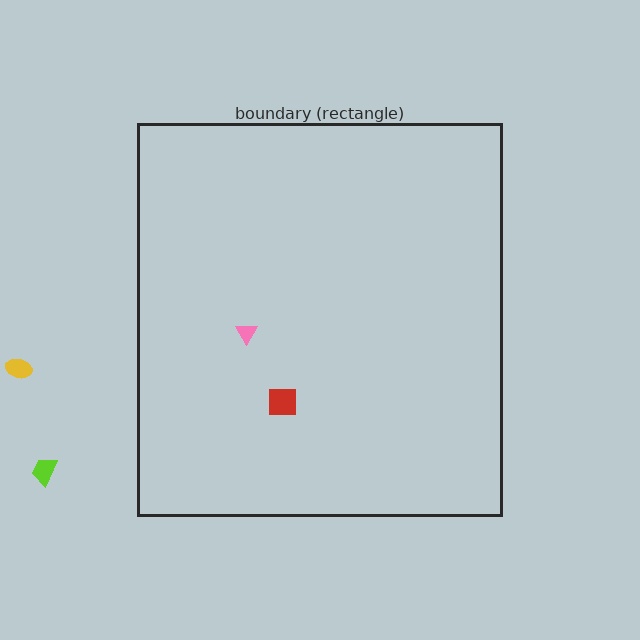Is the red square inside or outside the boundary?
Inside.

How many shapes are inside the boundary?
2 inside, 2 outside.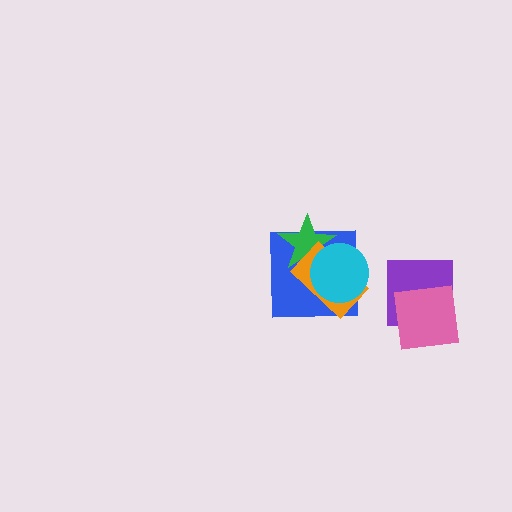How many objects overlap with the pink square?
1 object overlaps with the pink square.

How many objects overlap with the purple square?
1 object overlaps with the purple square.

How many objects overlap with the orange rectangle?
3 objects overlap with the orange rectangle.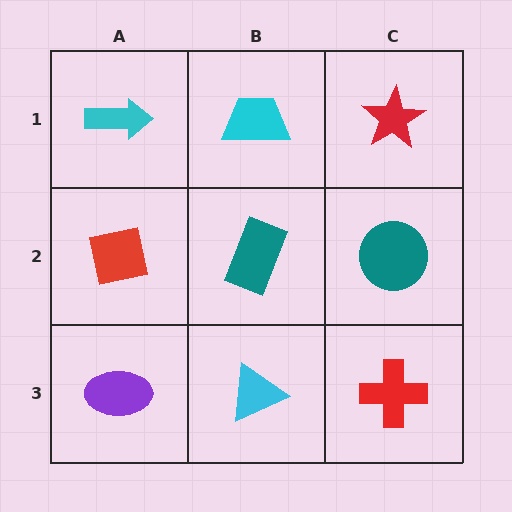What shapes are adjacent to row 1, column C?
A teal circle (row 2, column C), a cyan trapezoid (row 1, column B).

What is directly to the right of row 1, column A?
A cyan trapezoid.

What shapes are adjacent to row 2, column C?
A red star (row 1, column C), a red cross (row 3, column C), a teal rectangle (row 2, column B).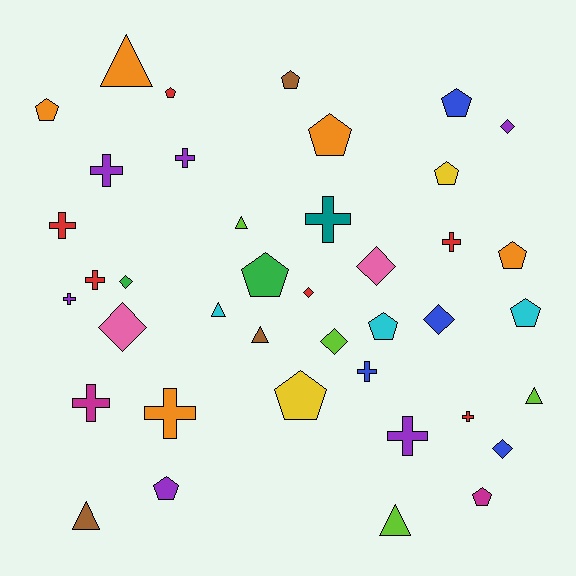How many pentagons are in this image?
There are 13 pentagons.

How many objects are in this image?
There are 40 objects.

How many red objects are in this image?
There are 6 red objects.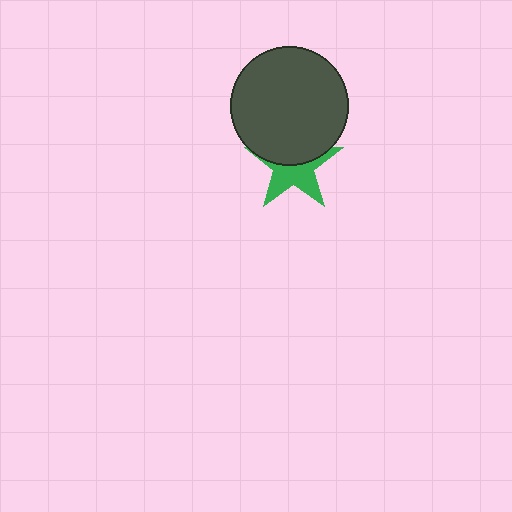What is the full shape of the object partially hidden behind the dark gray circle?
The partially hidden object is a green star.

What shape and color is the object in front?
The object in front is a dark gray circle.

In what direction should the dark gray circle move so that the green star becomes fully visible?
The dark gray circle should move up. That is the shortest direction to clear the overlap and leave the green star fully visible.